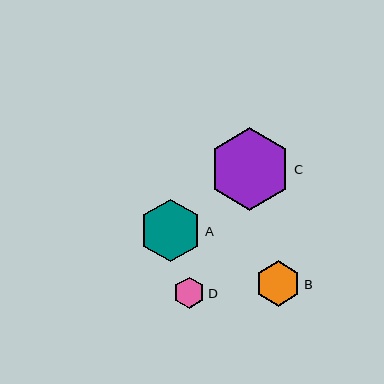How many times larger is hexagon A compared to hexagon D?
Hexagon A is approximately 2.0 times the size of hexagon D.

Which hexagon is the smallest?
Hexagon D is the smallest with a size of approximately 31 pixels.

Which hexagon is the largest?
Hexagon C is the largest with a size of approximately 83 pixels.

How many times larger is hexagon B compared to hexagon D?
Hexagon B is approximately 1.5 times the size of hexagon D.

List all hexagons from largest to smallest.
From largest to smallest: C, A, B, D.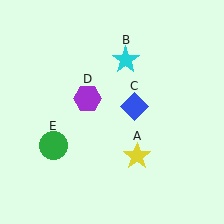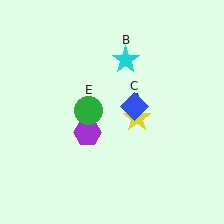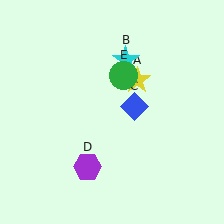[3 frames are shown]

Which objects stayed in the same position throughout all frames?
Cyan star (object B) and blue diamond (object C) remained stationary.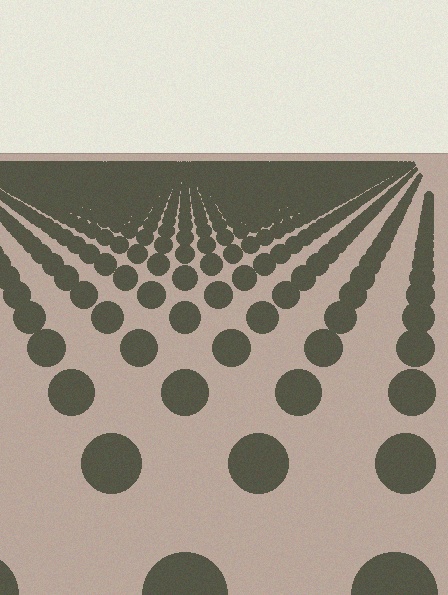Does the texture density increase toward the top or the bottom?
Density increases toward the top.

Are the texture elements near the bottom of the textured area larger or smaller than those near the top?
Larger. Near the bottom, elements are closer to the viewer and appear at a bigger on-screen size.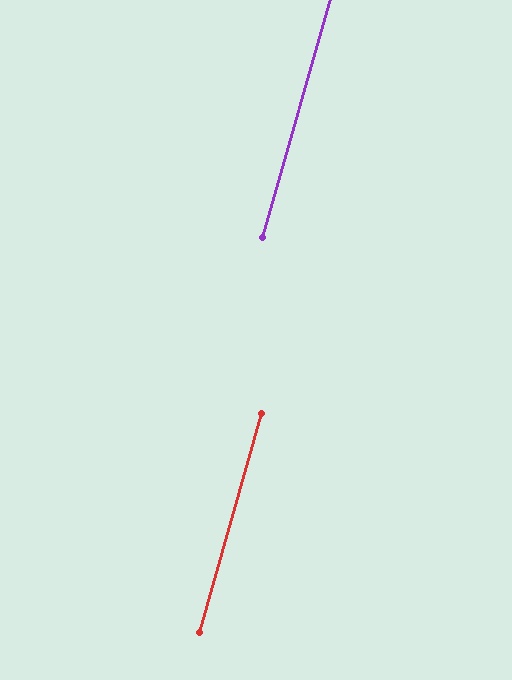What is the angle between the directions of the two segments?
Approximately 0 degrees.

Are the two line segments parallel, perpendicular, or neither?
Parallel — their directions differ by only 0.1°.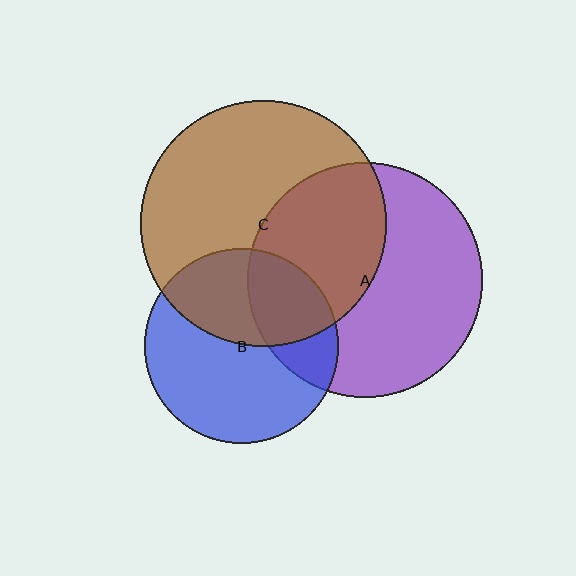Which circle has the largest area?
Circle C (brown).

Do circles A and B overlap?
Yes.